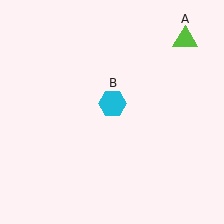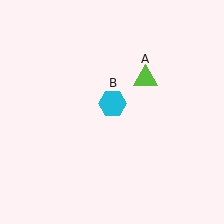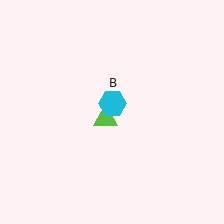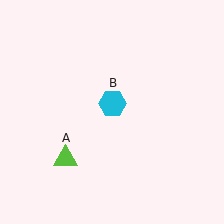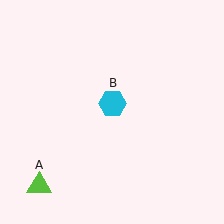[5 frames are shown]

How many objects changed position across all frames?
1 object changed position: lime triangle (object A).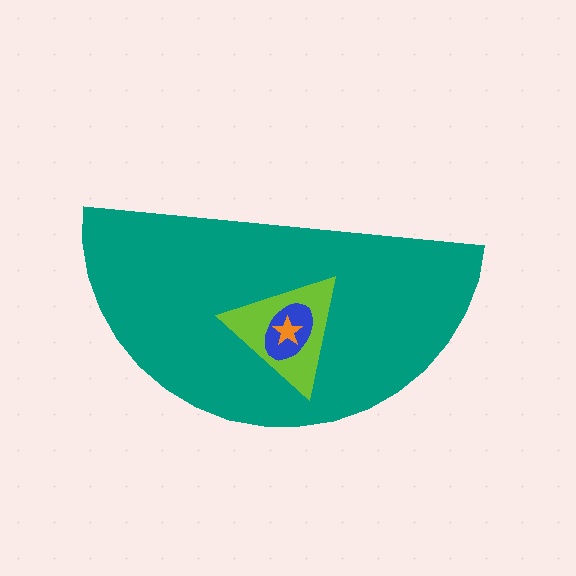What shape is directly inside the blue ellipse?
The orange star.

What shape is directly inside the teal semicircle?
The lime triangle.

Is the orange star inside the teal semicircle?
Yes.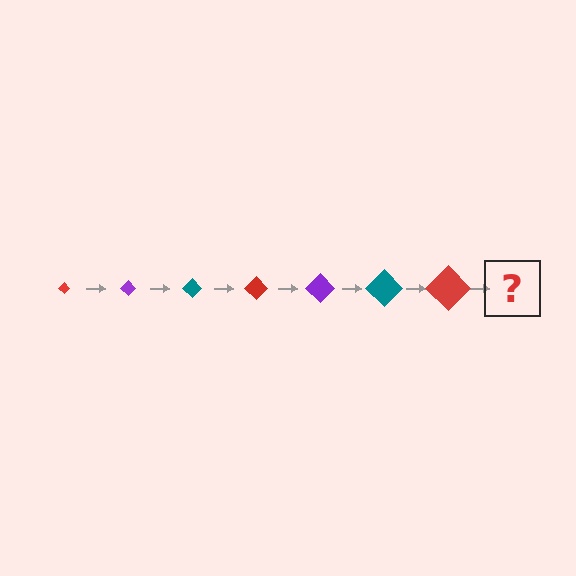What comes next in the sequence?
The next element should be a purple diamond, larger than the previous one.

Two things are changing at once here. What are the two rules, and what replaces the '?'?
The two rules are that the diamond grows larger each step and the color cycles through red, purple, and teal. The '?' should be a purple diamond, larger than the previous one.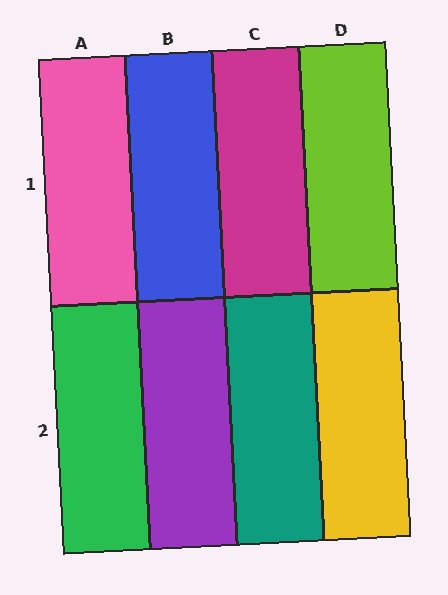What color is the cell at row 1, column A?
Pink.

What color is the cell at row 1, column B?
Blue.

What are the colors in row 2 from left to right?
Green, purple, teal, yellow.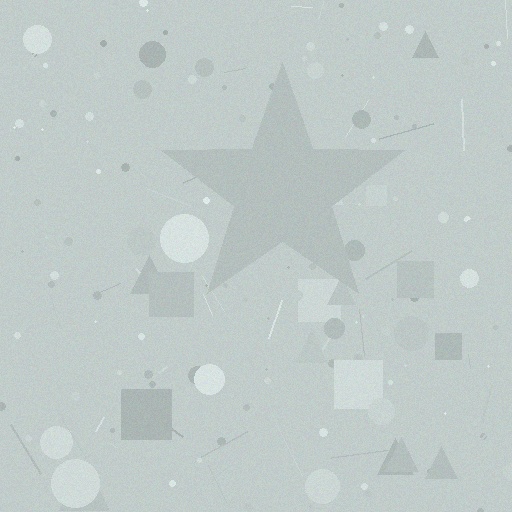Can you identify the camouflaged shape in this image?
The camouflaged shape is a star.